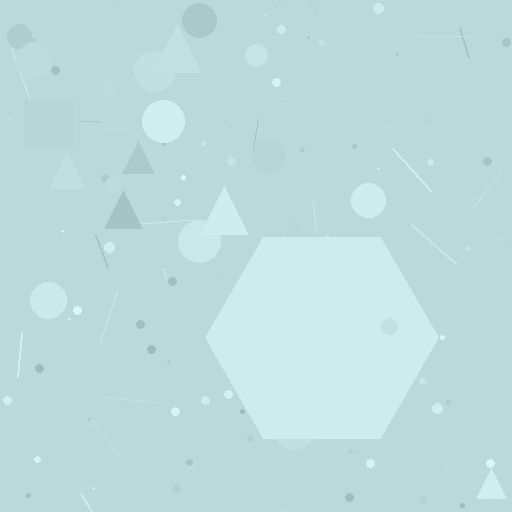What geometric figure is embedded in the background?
A hexagon is embedded in the background.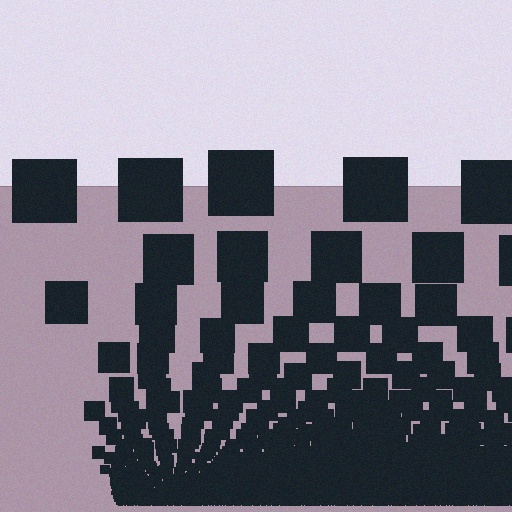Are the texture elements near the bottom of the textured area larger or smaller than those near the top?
Smaller. The gradient is inverted — elements near the bottom are smaller and denser.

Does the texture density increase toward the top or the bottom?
Density increases toward the bottom.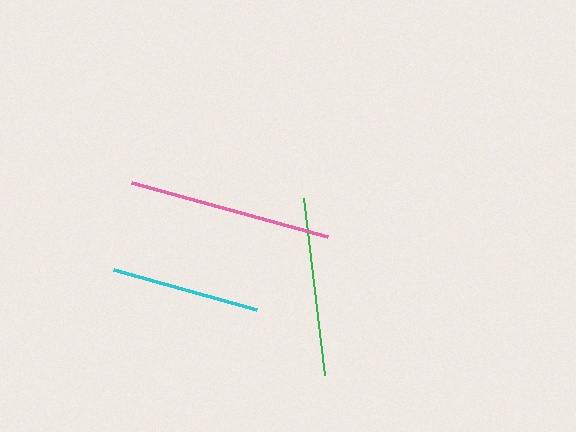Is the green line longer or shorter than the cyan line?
The green line is longer than the cyan line.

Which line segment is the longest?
The pink line is the longest at approximately 203 pixels.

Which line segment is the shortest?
The cyan line is the shortest at approximately 148 pixels.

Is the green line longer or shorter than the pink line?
The pink line is longer than the green line.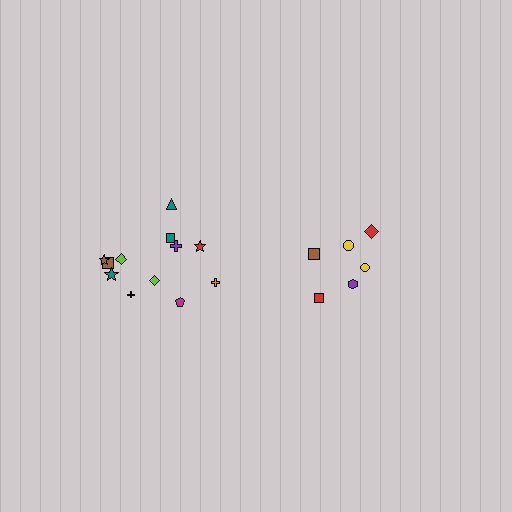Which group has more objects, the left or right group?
The left group.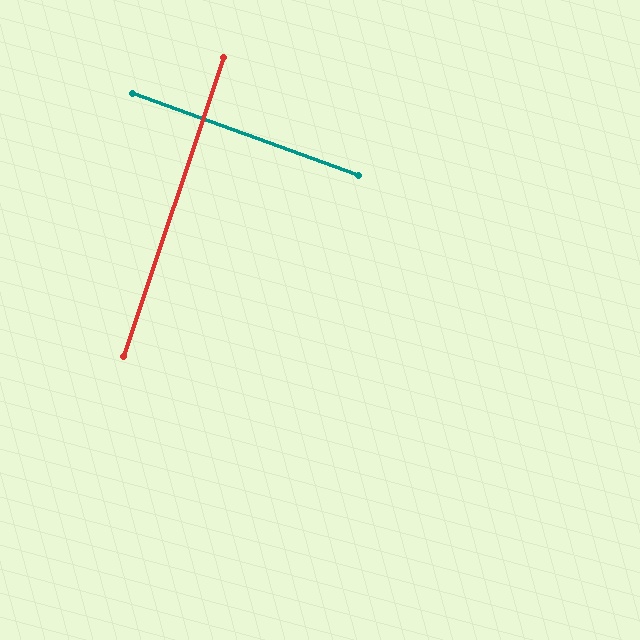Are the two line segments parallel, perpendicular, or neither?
Perpendicular — they meet at approximately 88°.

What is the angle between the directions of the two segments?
Approximately 88 degrees.